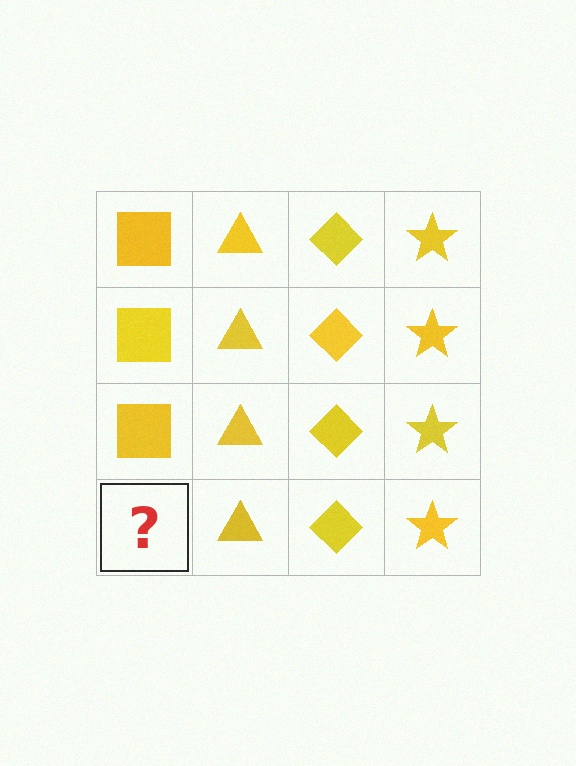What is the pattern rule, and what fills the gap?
The rule is that each column has a consistent shape. The gap should be filled with a yellow square.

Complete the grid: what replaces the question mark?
The question mark should be replaced with a yellow square.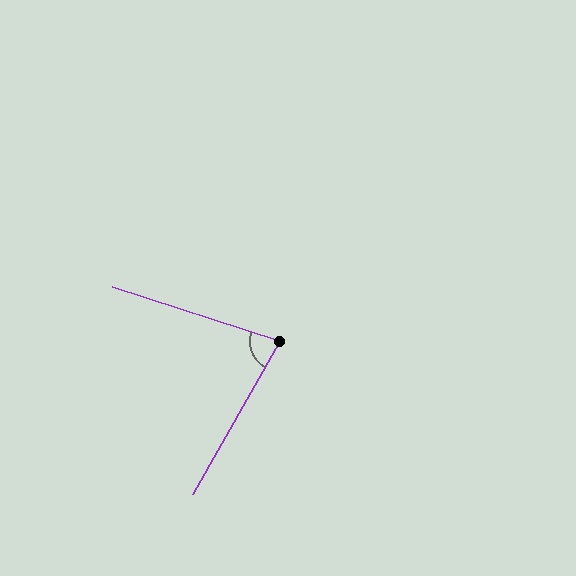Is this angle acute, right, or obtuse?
It is acute.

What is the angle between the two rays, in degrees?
Approximately 78 degrees.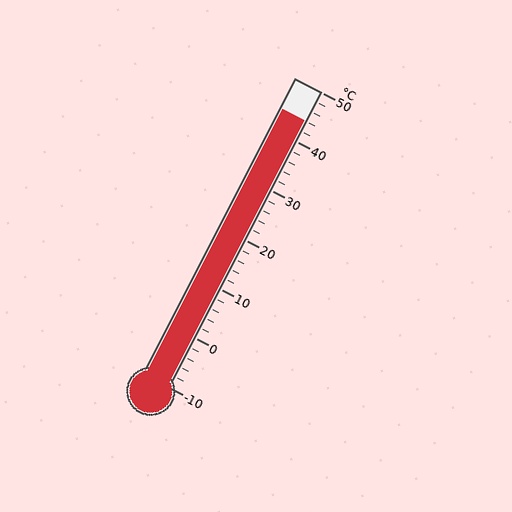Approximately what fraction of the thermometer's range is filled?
The thermometer is filled to approximately 90% of its range.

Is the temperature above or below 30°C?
The temperature is above 30°C.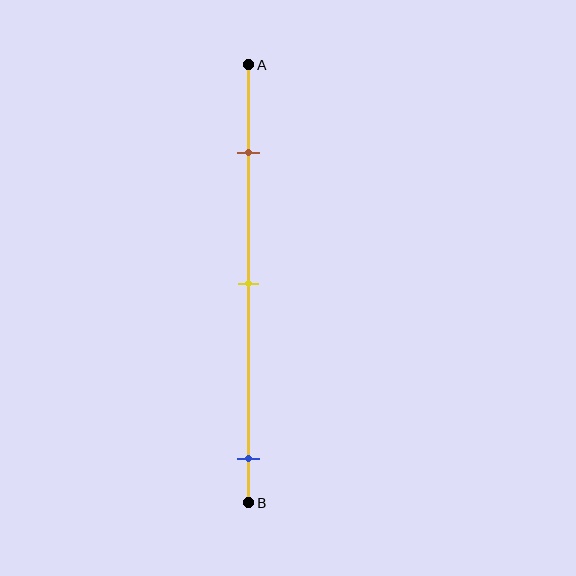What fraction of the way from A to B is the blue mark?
The blue mark is approximately 90% (0.9) of the way from A to B.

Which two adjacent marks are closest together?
The brown and yellow marks are the closest adjacent pair.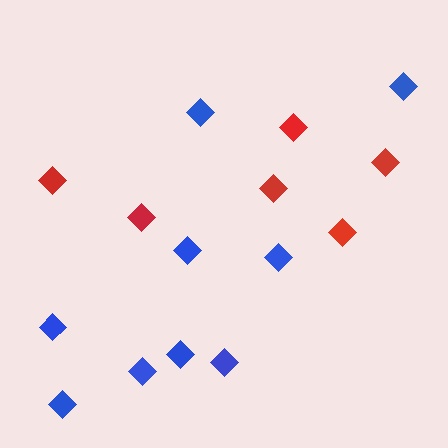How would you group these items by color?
There are 2 groups: one group of red diamonds (6) and one group of blue diamonds (9).